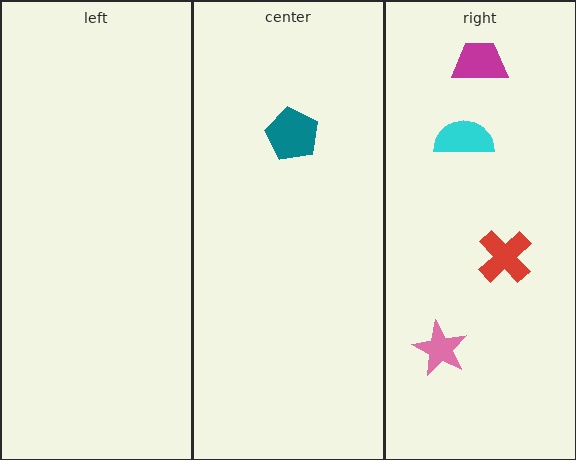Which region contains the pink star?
The right region.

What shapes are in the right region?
The red cross, the pink star, the cyan semicircle, the magenta trapezoid.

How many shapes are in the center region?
1.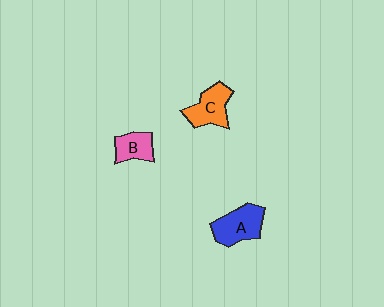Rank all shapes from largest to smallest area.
From largest to smallest: A (blue), C (orange), B (pink).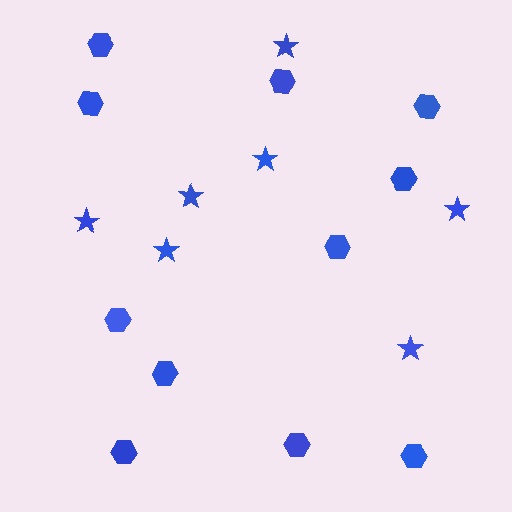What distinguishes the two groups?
There are 2 groups: one group of hexagons (11) and one group of stars (7).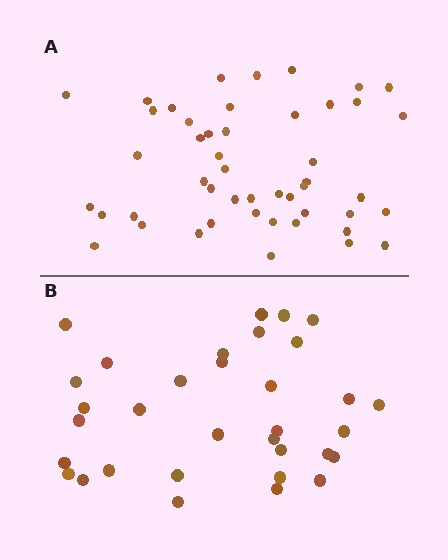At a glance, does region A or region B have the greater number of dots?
Region A (the top region) has more dots.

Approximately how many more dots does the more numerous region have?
Region A has approximately 15 more dots than region B.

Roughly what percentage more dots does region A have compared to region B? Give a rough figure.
About 45% more.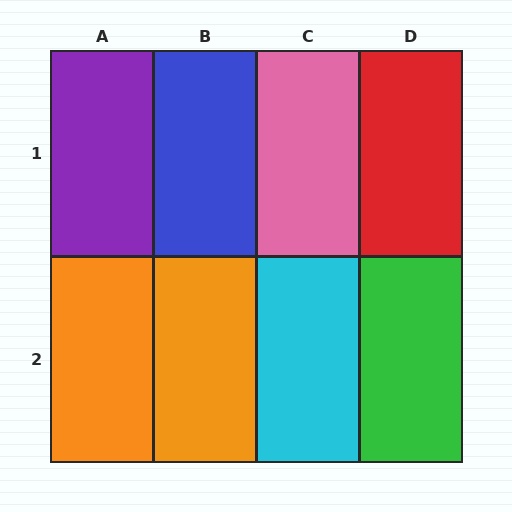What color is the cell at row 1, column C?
Pink.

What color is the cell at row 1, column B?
Blue.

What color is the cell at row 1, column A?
Purple.